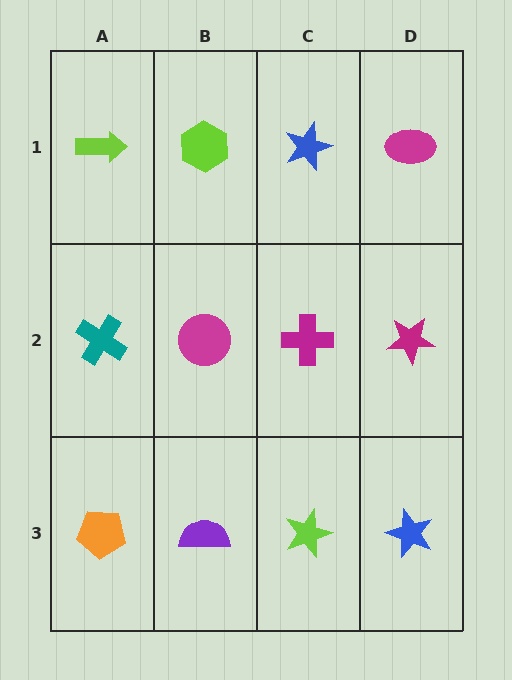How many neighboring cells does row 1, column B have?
3.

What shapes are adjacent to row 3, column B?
A magenta circle (row 2, column B), an orange pentagon (row 3, column A), a lime star (row 3, column C).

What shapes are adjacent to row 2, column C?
A blue star (row 1, column C), a lime star (row 3, column C), a magenta circle (row 2, column B), a magenta star (row 2, column D).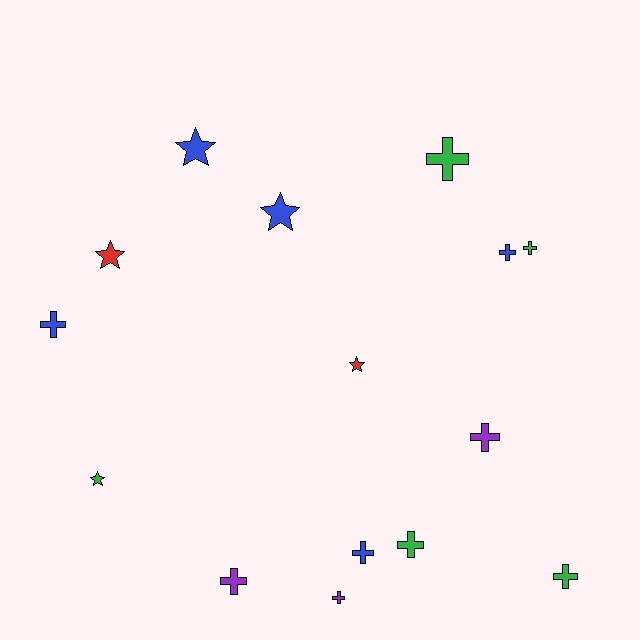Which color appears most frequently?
Blue, with 5 objects.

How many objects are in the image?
There are 15 objects.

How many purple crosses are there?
There are 3 purple crosses.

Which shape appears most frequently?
Cross, with 10 objects.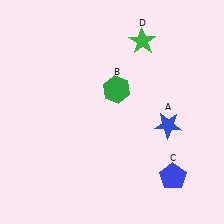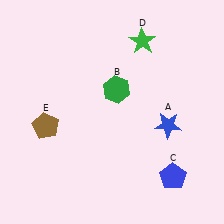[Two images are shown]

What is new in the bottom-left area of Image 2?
A brown pentagon (E) was added in the bottom-left area of Image 2.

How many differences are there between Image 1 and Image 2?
There is 1 difference between the two images.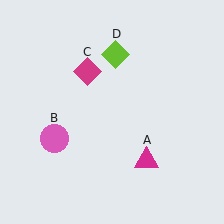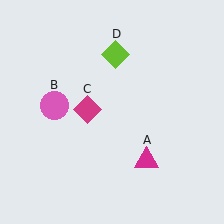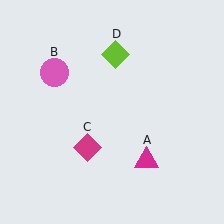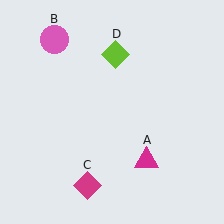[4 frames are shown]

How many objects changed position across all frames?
2 objects changed position: pink circle (object B), magenta diamond (object C).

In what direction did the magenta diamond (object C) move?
The magenta diamond (object C) moved down.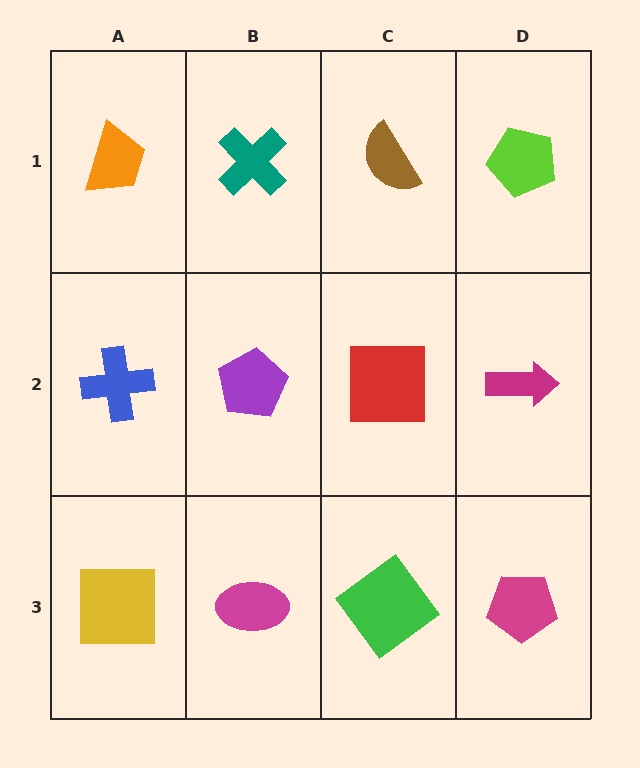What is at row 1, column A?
An orange trapezoid.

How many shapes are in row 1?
4 shapes.